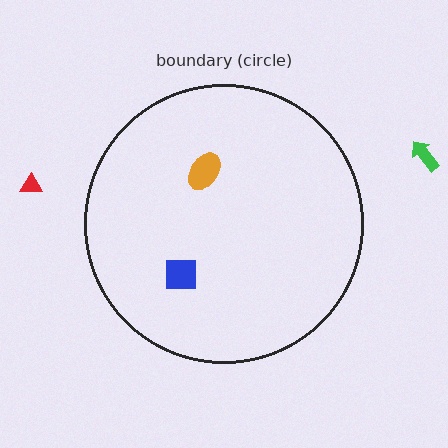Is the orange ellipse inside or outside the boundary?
Inside.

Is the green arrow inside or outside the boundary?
Outside.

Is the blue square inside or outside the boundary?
Inside.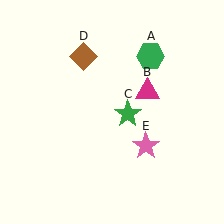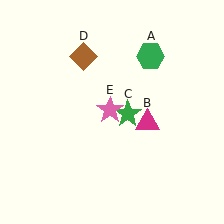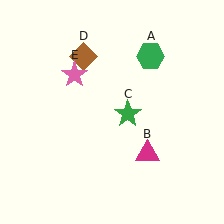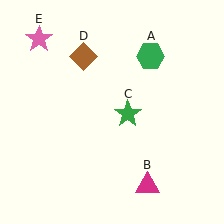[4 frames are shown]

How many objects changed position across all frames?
2 objects changed position: magenta triangle (object B), pink star (object E).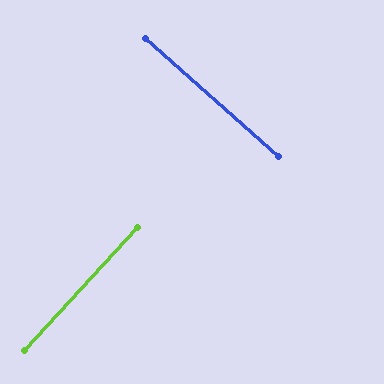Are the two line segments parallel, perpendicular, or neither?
Perpendicular — they meet at approximately 89°.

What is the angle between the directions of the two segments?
Approximately 89 degrees.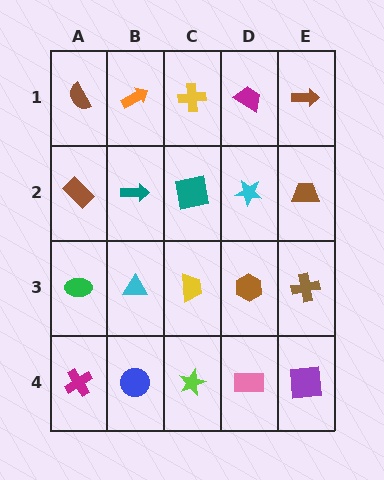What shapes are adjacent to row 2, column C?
A yellow cross (row 1, column C), a yellow trapezoid (row 3, column C), a teal arrow (row 2, column B), a cyan star (row 2, column D).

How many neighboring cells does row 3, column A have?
3.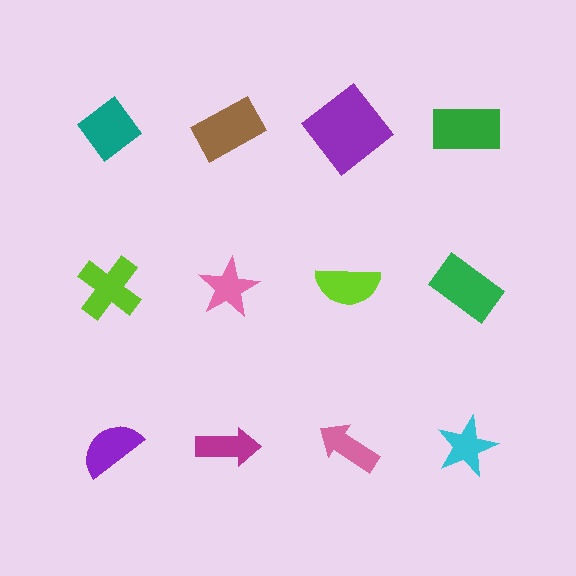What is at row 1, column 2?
A brown rectangle.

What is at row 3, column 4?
A cyan star.